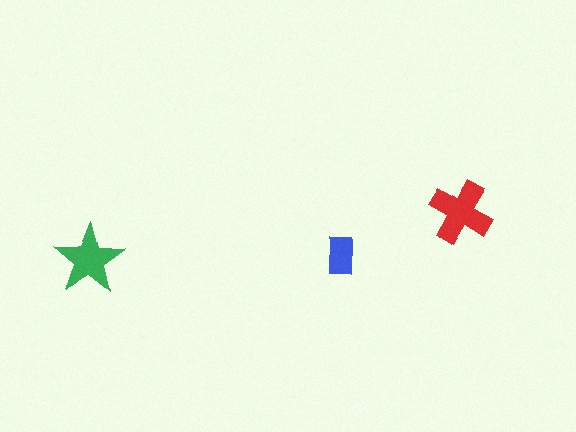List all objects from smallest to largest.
The blue rectangle, the green star, the red cross.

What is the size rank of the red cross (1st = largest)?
1st.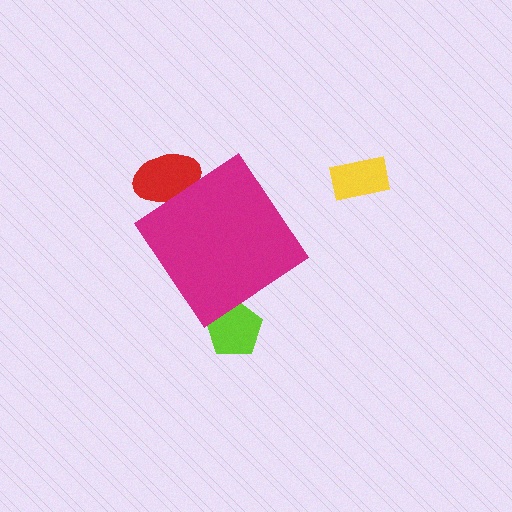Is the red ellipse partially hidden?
Yes, the red ellipse is partially hidden behind the magenta diamond.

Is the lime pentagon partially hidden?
Yes, the lime pentagon is partially hidden behind the magenta diamond.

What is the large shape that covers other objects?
A magenta diamond.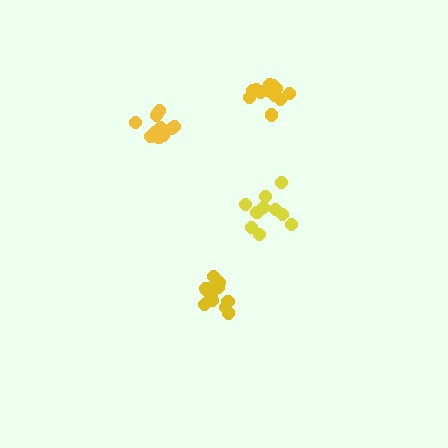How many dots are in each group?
Group 1: 10 dots, Group 2: 15 dots, Group 3: 13 dots, Group 4: 13 dots (51 total).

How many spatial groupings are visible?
There are 4 spatial groupings.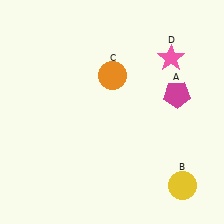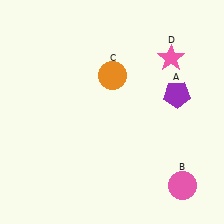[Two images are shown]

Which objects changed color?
A changed from magenta to purple. B changed from yellow to pink.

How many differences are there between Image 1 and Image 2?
There are 2 differences between the two images.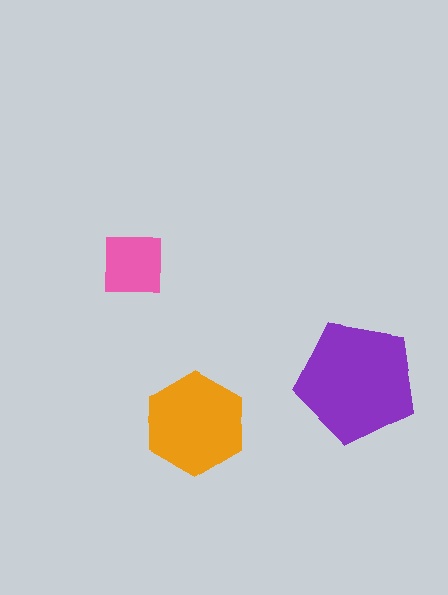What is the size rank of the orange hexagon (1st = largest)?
2nd.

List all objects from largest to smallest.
The purple pentagon, the orange hexagon, the pink square.